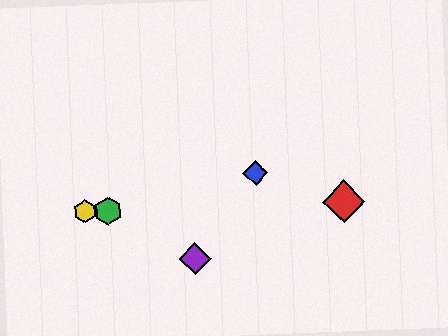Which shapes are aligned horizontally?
The red diamond, the green hexagon, the yellow hexagon are aligned horizontally.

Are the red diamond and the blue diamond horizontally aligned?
No, the red diamond is at y≈201 and the blue diamond is at y≈173.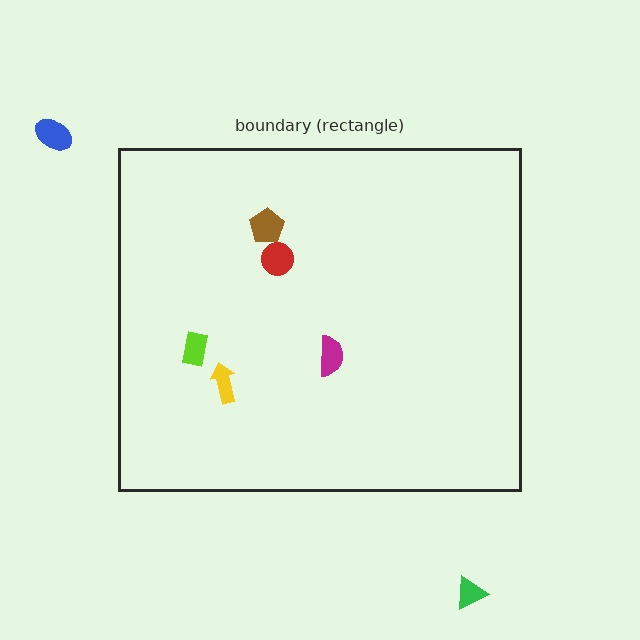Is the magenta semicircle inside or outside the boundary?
Inside.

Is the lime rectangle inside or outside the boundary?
Inside.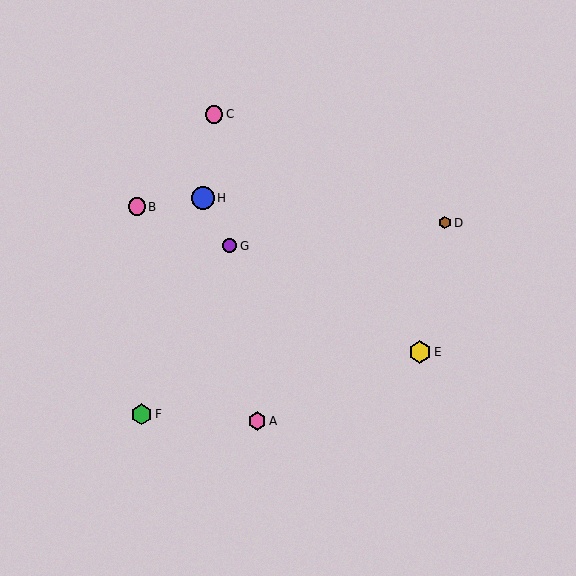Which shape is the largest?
The yellow hexagon (labeled E) is the largest.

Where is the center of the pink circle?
The center of the pink circle is at (137, 207).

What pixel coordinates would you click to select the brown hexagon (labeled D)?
Click at (445, 223) to select the brown hexagon D.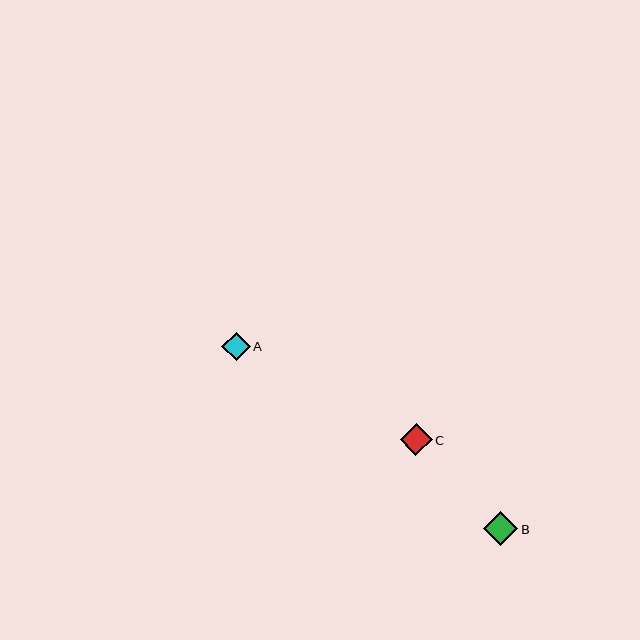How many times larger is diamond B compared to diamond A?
Diamond B is approximately 1.2 times the size of diamond A.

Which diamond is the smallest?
Diamond A is the smallest with a size of approximately 29 pixels.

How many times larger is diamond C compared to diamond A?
Diamond C is approximately 1.1 times the size of diamond A.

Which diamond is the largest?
Diamond B is the largest with a size of approximately 34 pixels.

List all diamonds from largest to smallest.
From largest to smallest: B, C, A.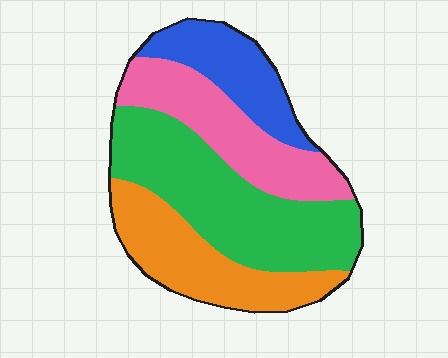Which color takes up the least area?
Blue, at roughly 15%.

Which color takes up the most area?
Green, at roughly 35%.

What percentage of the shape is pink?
Pink takes up about one quarter (1/4) of the shape.